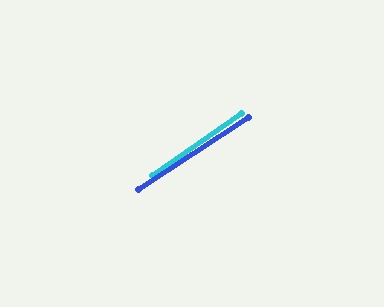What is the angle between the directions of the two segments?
Approximately 1 degree.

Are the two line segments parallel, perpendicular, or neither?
Parallel — their directions differ by only 1.4°.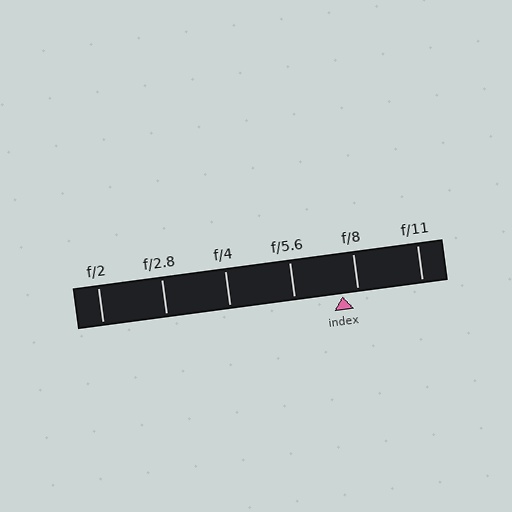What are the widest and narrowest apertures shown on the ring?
The widest aperture shown is f/2 and the narrowest is f/11.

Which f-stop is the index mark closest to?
The index mark is closest to f/8.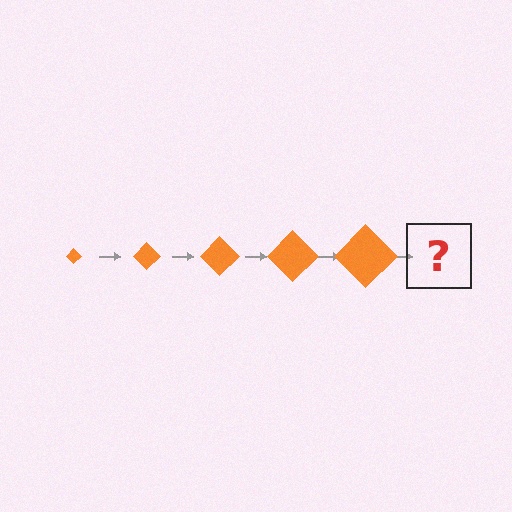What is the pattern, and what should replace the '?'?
The pattern is that the diamond gets progressively larger each step. The '?' should be an orange diamond, larger than the previous one.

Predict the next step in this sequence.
The next step is an orange diamond, larger than the previous one.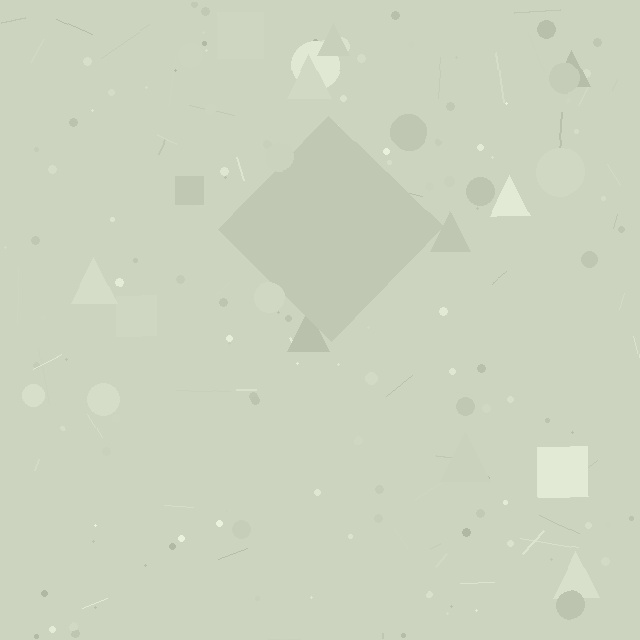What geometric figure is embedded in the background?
A diamond is embedded in the background.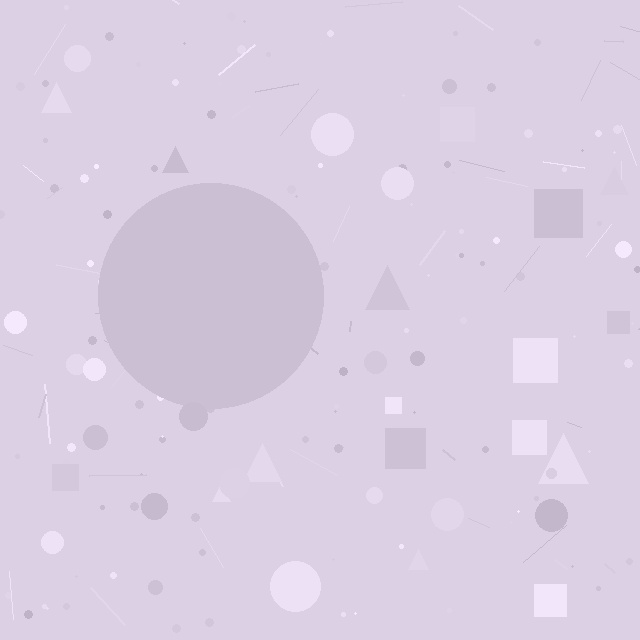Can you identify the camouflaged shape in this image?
The camouflaged shape is a circle.